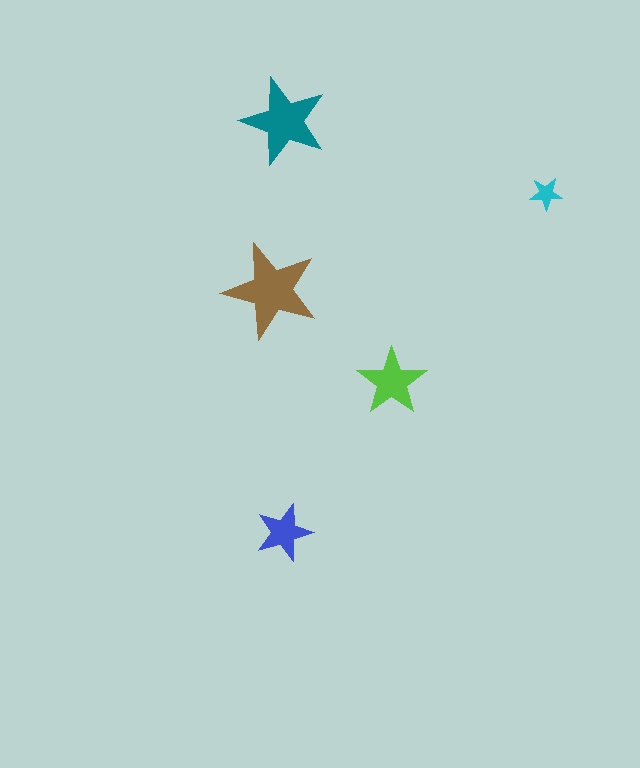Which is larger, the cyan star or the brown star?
The brown one.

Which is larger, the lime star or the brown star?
The brown one.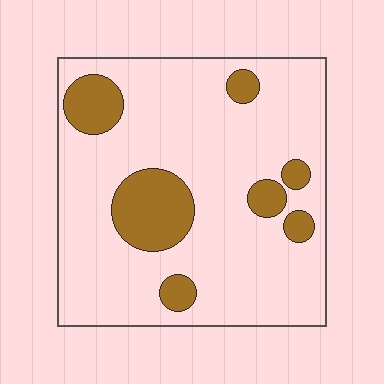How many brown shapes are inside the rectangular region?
7.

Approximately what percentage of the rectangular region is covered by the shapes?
Approximately 20%.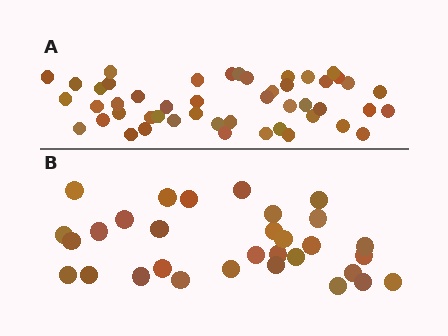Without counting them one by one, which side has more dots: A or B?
Region A (the top region) has more dots.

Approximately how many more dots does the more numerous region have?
Region A has approximately 15 more dots than region B.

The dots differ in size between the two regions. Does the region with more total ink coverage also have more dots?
No. Region B has more total ink coverage because its dots are larger, but region A actually contains more individual dots. Total area can be misleading — the number of items is what matters here.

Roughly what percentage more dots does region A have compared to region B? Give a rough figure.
About 55% more.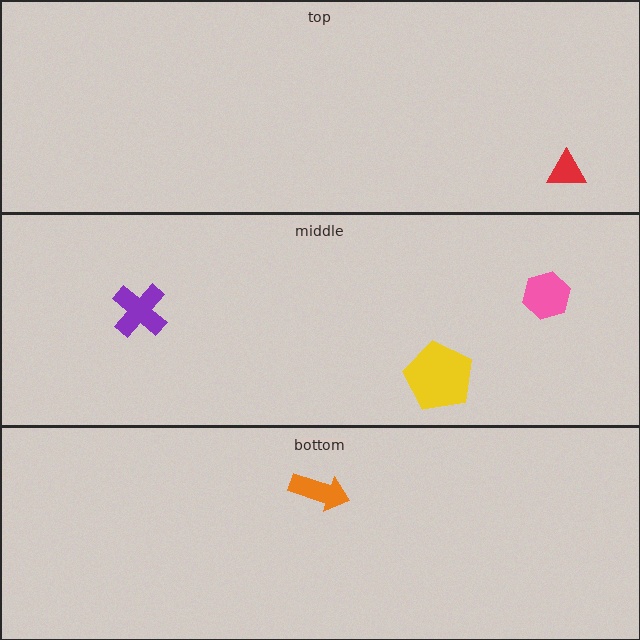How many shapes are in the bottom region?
1.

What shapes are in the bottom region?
The orange arrow.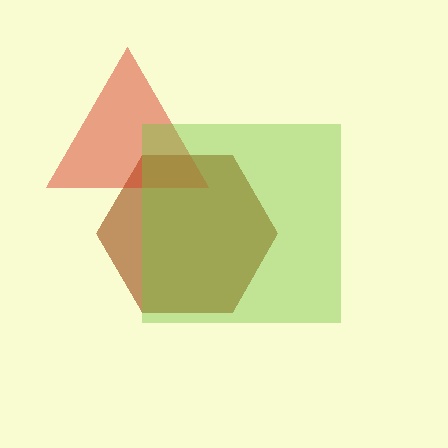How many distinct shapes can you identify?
There are 3 distinct shapes: a brown hexagon, a red triangle, a lime square.